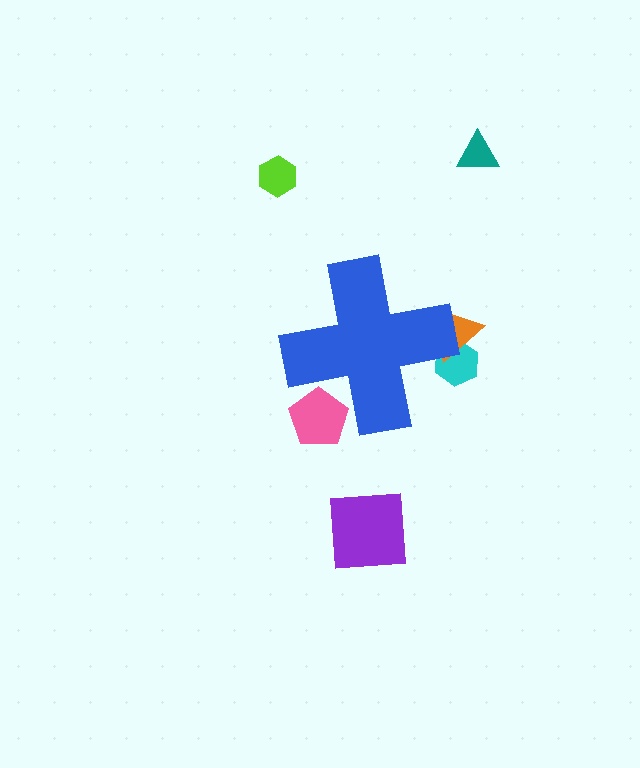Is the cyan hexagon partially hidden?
Yes, the cyan hexagon is partially hidden behind the blue cross.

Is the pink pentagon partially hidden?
Yes, the pink pentagon is partially hidden behind the blue cross.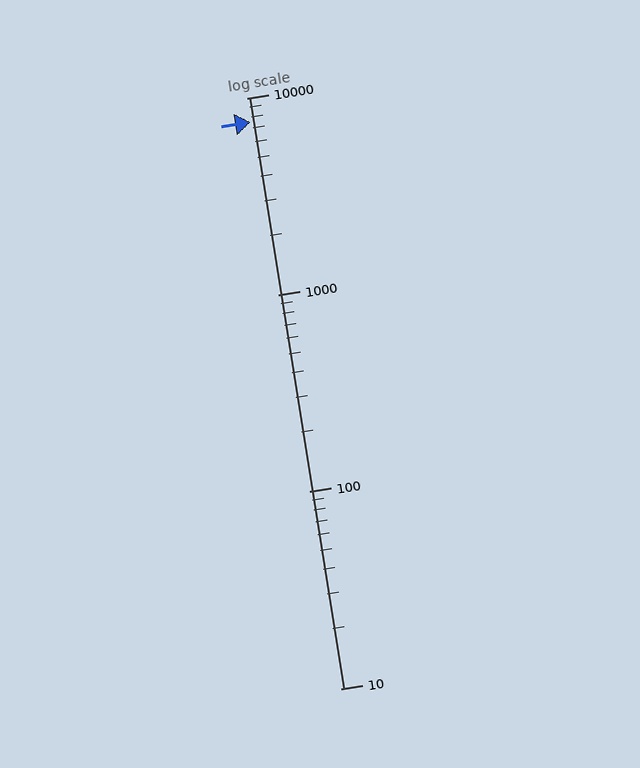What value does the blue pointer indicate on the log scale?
The pointer indicates approximately 7500.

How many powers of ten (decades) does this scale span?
The scale spans 3 decades, from 10 to 10000.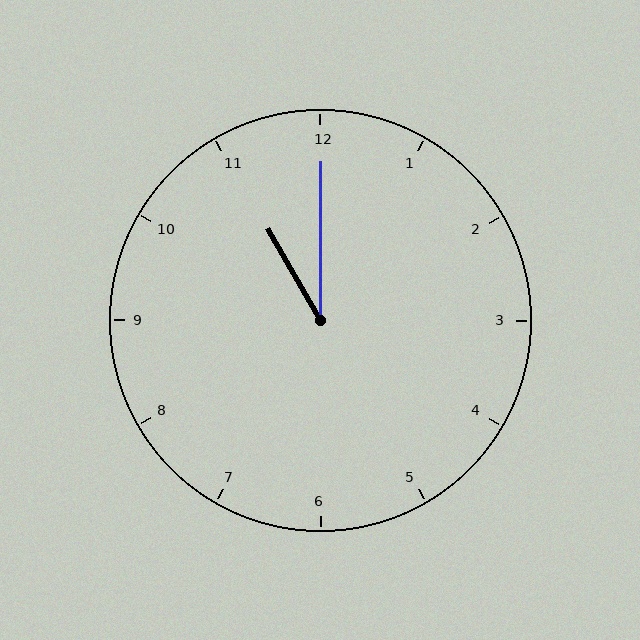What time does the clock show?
11:00.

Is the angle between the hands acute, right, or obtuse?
It is acute.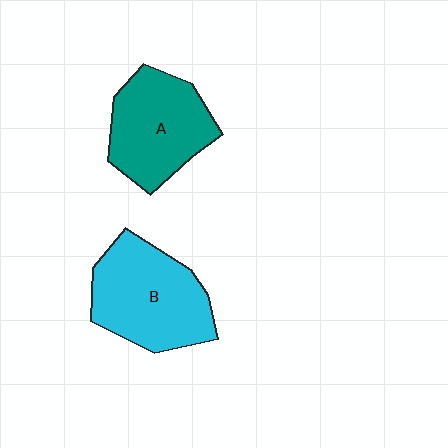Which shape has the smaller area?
Shape A (teal).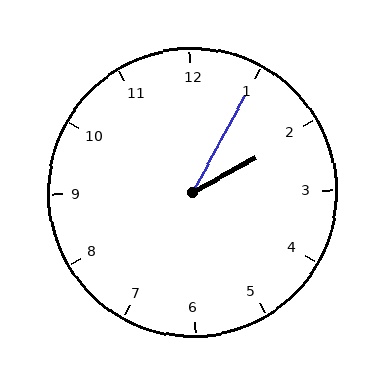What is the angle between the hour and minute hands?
Approximately 32 degrees.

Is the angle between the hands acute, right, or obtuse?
It is acute.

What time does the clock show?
2:05.